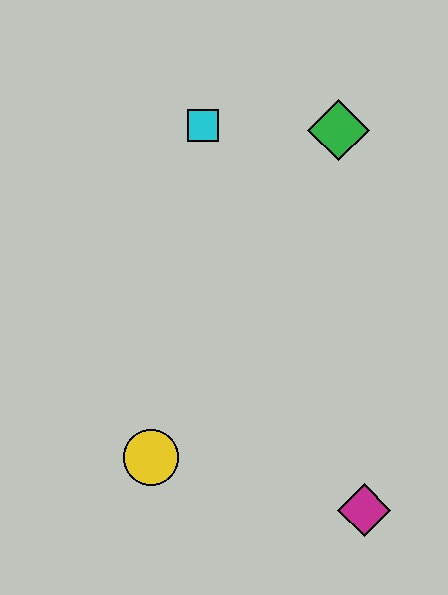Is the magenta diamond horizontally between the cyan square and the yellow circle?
No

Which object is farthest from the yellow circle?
The green diamond is farthest from the yellow circle.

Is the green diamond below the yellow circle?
No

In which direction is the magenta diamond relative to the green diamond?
The magenta diamond is below the green diamond.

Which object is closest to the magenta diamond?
The yellow circle is closest to the magenta diamond.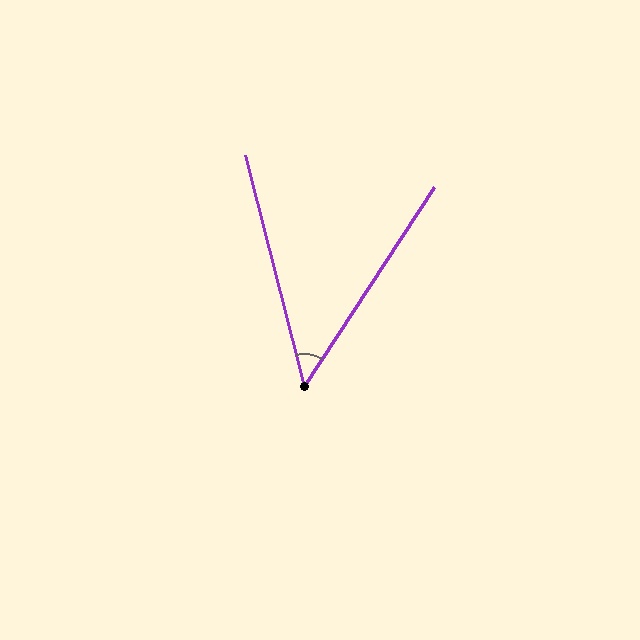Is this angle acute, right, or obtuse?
It is acute.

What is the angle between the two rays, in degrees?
Approximately 48 degrees.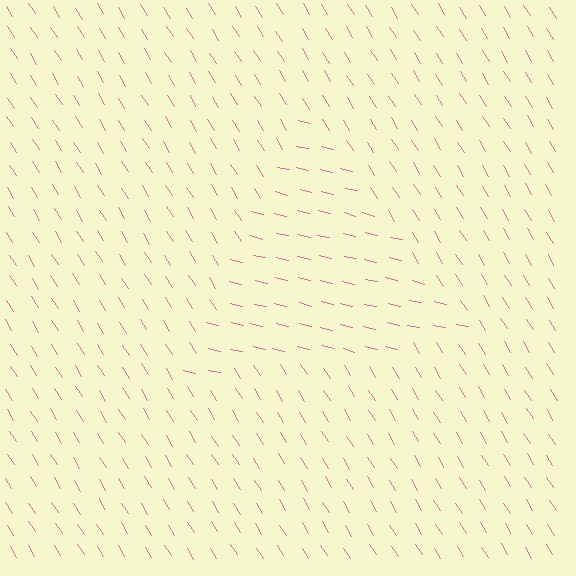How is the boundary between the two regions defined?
The boundary is defined purely by a change in line orientation (approximately 45 degrees difference). All lines are the same color and thickness.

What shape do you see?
I see a triangle.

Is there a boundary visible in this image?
Yes, there is a texture boundary formed by a change in line orientation.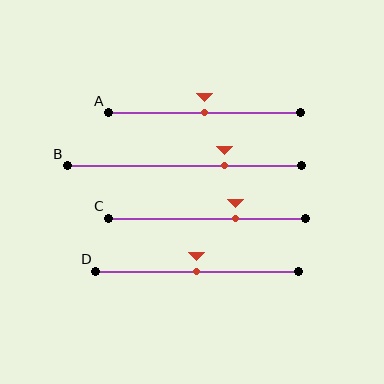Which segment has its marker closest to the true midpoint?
Segment A has its marker closest to the true midpoint.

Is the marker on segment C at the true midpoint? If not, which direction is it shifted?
No, the marker on segment C is shifted to the right by about 14% of the segment length.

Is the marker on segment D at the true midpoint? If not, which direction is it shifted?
Yes, the marker on segment D is at the true midpoint.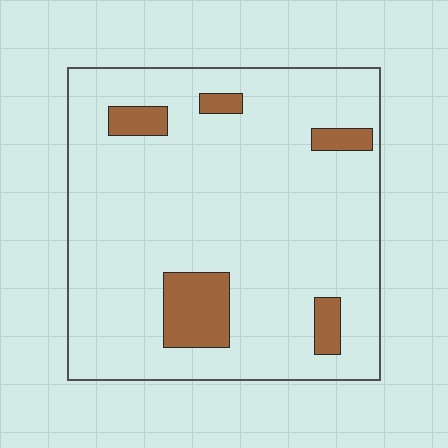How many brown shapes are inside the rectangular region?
5.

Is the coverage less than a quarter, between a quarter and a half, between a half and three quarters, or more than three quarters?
Less than a quarter.